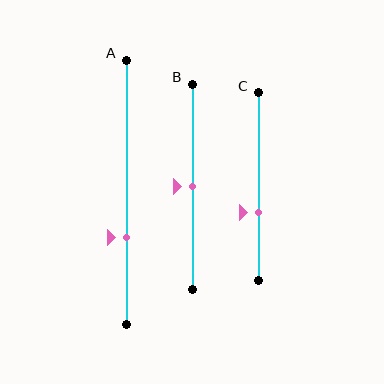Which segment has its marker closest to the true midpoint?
Segment B has its marker closest to the true midpoint.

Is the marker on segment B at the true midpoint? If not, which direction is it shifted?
Yes, the marker on segment B is at the true midpoint.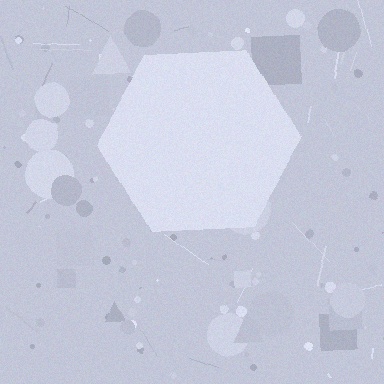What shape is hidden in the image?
A hexagon is hidden in the image.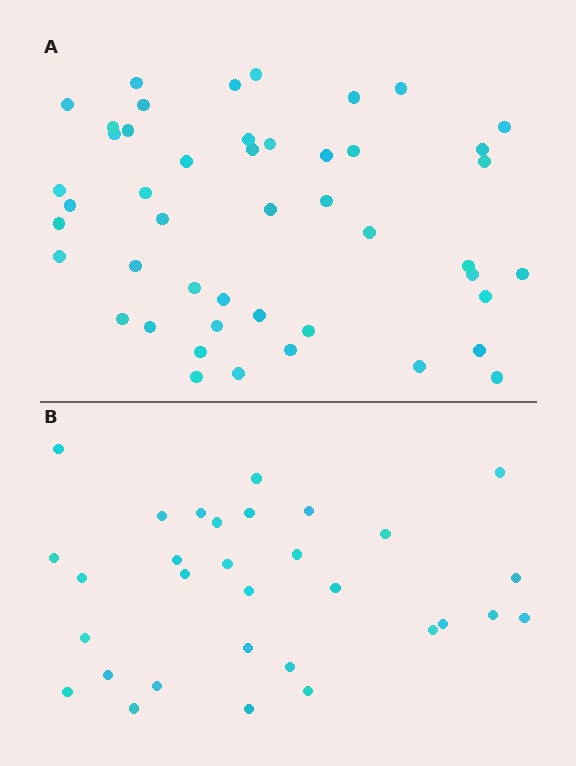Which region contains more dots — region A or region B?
Region A (the top region) has more dots.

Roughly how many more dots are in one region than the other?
Region A has approximately 15 more dots than region B.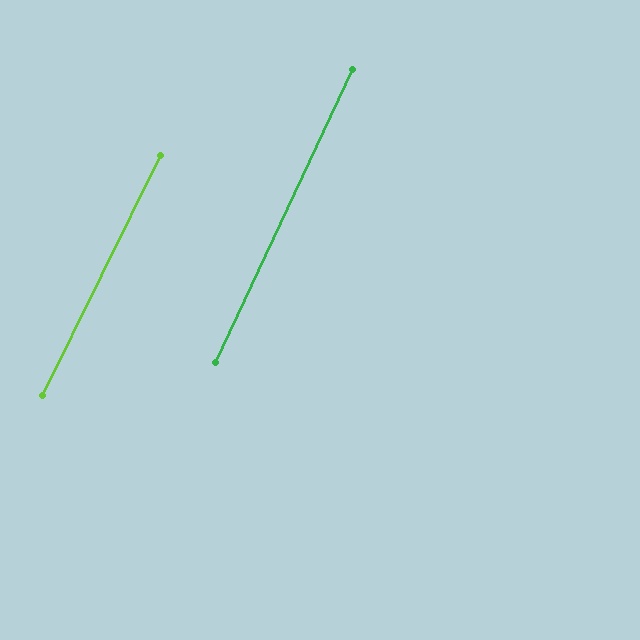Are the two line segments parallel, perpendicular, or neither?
Parallel — their directions differ by only 1.0°.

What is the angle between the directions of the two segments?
Approximately 1 degree.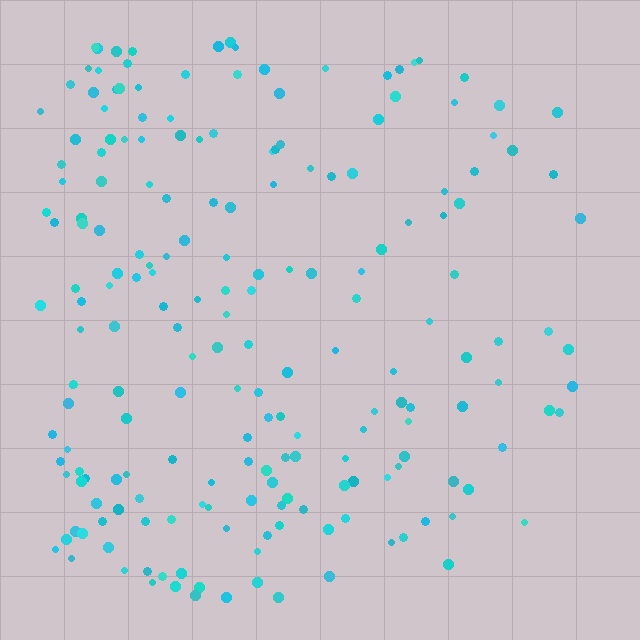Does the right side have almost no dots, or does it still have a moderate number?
Still a moderate number, just noticeably fewer than the left.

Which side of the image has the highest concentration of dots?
The left.